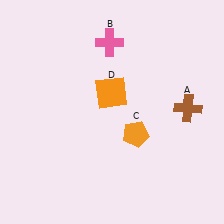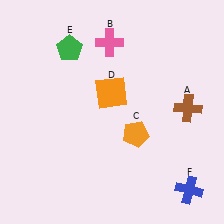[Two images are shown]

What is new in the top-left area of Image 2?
A green pentagon (E) was added in the top-left area of Image 2.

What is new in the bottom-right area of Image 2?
A blue cross (F) was added in the bottom-right area of Image 2.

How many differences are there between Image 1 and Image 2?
There are 2 differences between the two images.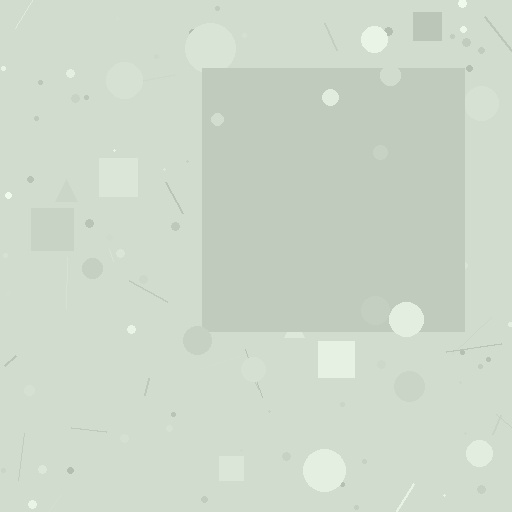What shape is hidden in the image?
A square is hidden in the image.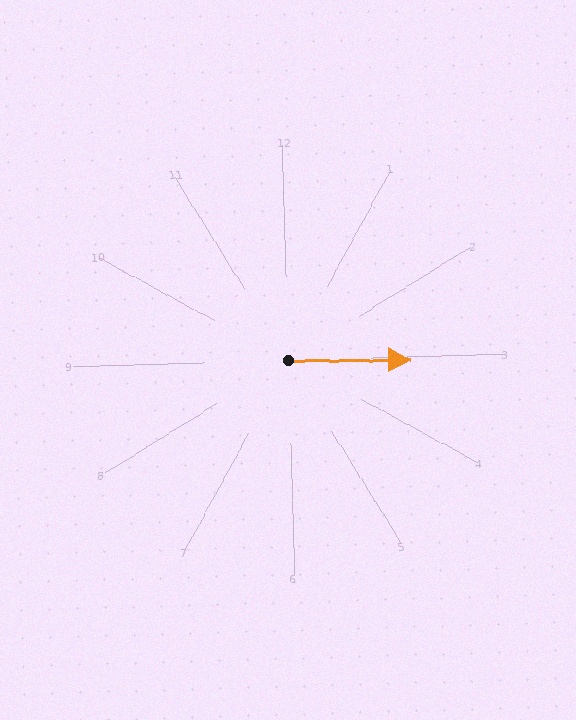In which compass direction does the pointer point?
East.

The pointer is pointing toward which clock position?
Roughly 3 o'clock.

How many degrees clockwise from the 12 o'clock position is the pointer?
Approximately 91 degrees.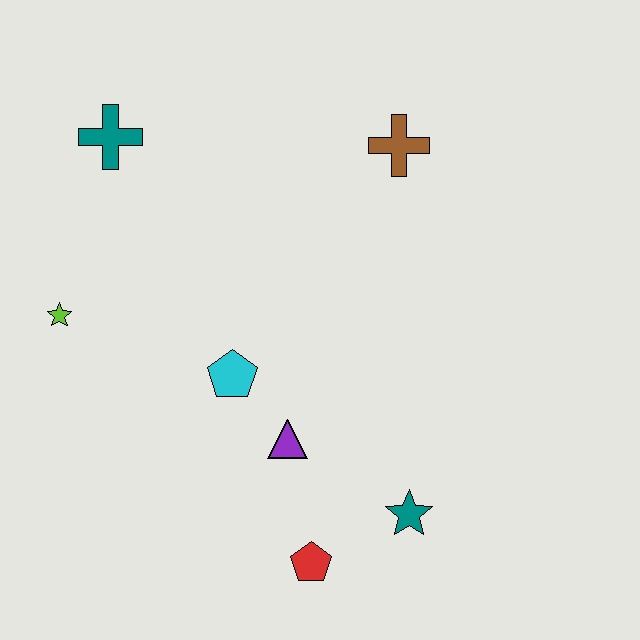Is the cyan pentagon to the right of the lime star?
Yes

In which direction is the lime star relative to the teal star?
The lime star is to the left of the teal star.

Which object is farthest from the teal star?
The teal cross is farthest from the teal star.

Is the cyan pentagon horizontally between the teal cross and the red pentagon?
Yes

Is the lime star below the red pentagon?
No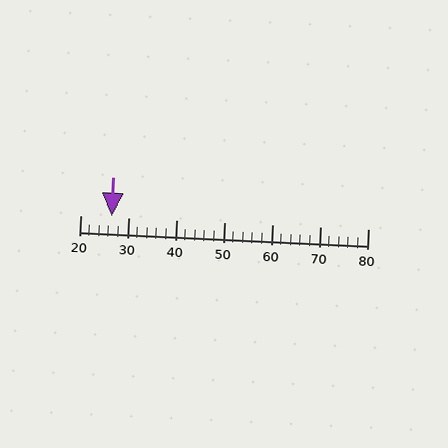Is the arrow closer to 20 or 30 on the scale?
The arrow is closer to 30.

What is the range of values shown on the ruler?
The ruler shows values from 20 to 80.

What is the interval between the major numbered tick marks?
The major tick marks are spaced 10 units apart.